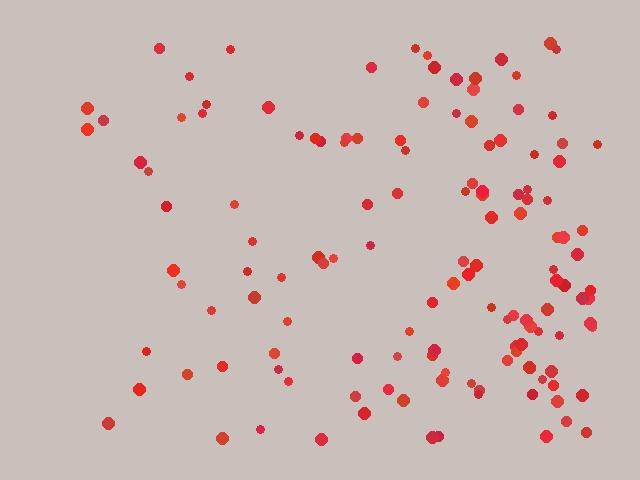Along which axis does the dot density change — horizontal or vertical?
Horizontal.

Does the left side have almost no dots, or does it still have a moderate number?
Still a moderate number, just noticeably fewer than the right.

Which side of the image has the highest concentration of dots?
The right.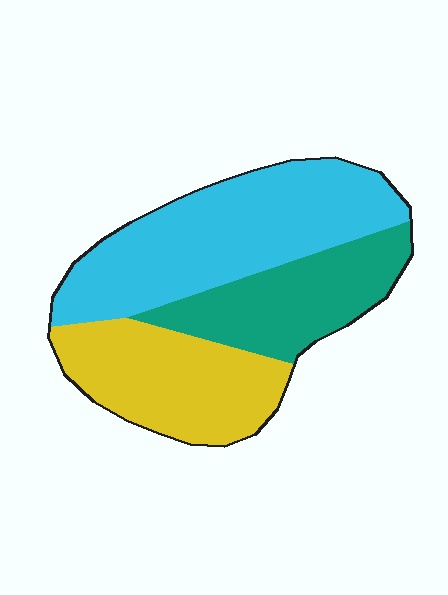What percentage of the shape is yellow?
Yellow covers around 30% of the shape.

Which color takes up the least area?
Teal, at roughly 25%.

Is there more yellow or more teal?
Yellow.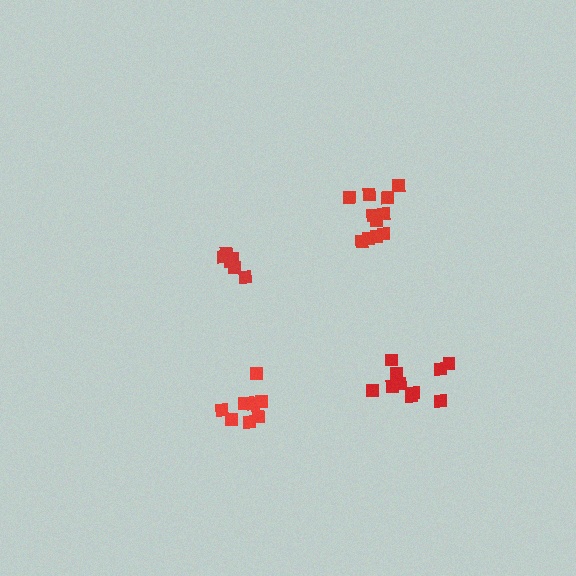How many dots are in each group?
Group 1: 6 dots, Group 2: 10 dots, Group 3: 9 dots, Group 4: 11 dots (36 total).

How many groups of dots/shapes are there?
There are 4 groups.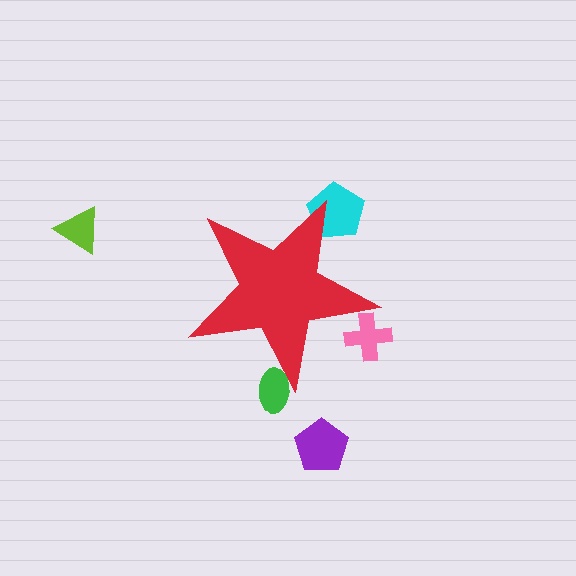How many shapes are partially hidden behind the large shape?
3 shapes are partially hidden.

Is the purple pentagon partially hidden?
No, the purple pentagon is fully visible.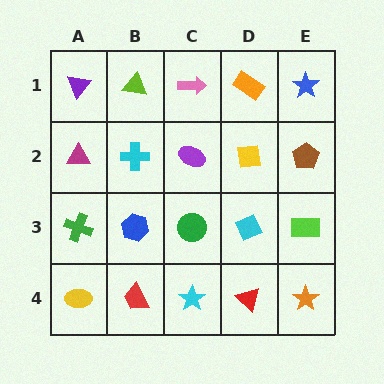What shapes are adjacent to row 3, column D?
A yellow square (row 2, column D), a red triangle (row 4, column D), a green circle (row 3, column C), a lime rectangle (row 3, column E).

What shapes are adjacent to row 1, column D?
A yellow square (row 2, column D), a pink arrow (row 1, column C), a blue star (row 1, column E).